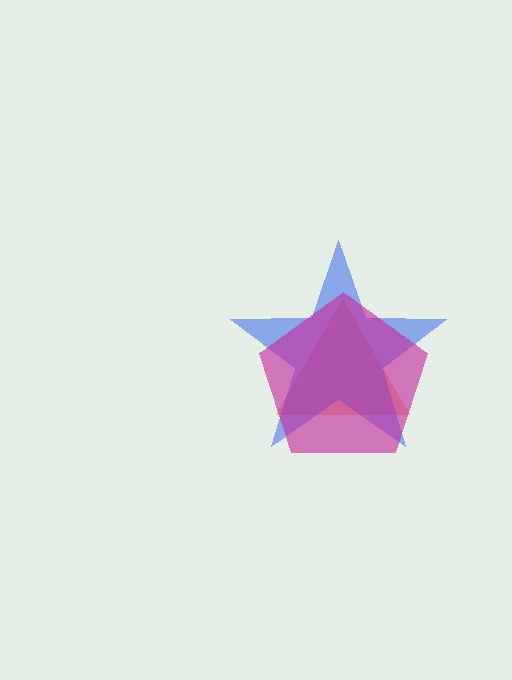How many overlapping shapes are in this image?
There are 3 overlapping shapes in the image.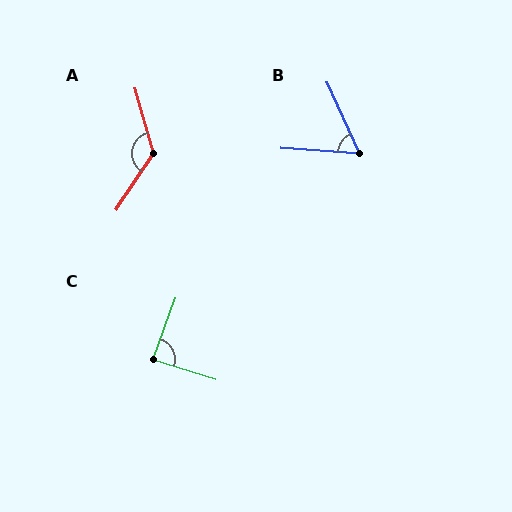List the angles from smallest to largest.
B (62°), C (88°), A (130°).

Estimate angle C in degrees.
Approximately 88 degrees.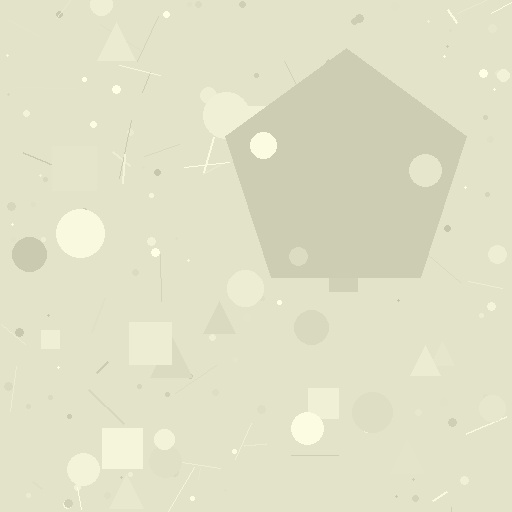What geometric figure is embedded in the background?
A pentagon is embedded in the background.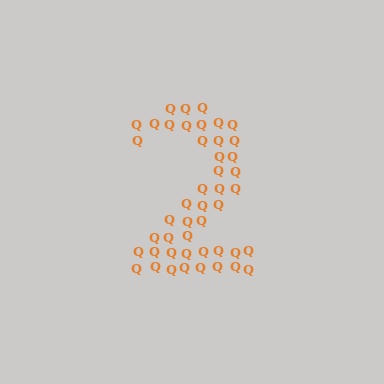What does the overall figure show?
The overall figure shows the digit 2.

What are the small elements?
The small elements are letter Q's.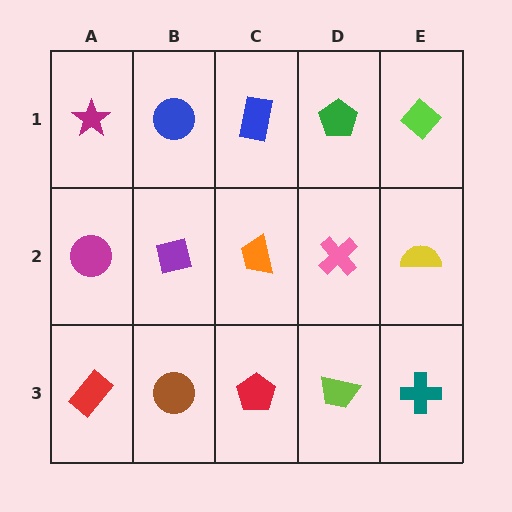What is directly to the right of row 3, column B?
A red pentagon.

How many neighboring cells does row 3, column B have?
3.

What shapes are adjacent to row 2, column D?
A green pentagon (row 1, column D), a lime trapezoid (row 3, column D), an orange trapezoid (row 2, column C), a yellow semicircle (row 2, column E).